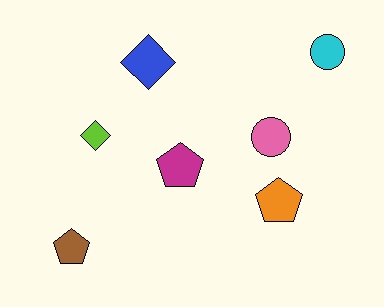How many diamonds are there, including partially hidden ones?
There are 2 diamonds.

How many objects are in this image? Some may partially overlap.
There are 7 objects.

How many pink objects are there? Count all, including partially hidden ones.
There is 1 pink object.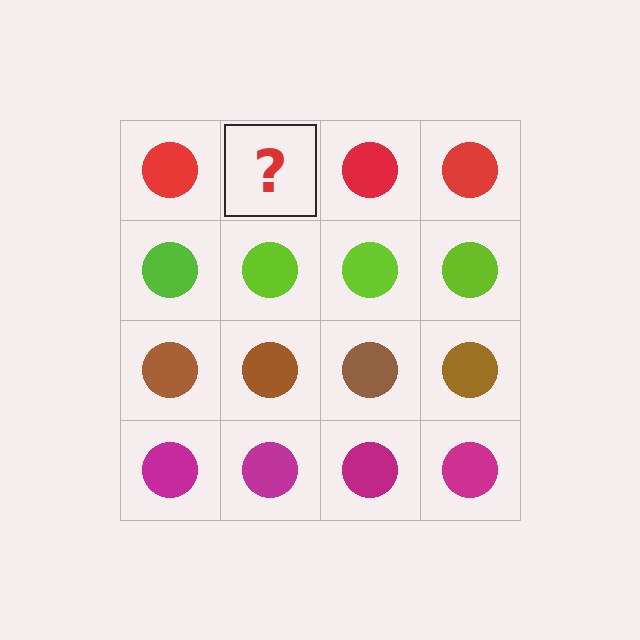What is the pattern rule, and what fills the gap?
The rule is that each row has a consistent color. The gap should be filled with a red circle.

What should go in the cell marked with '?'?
The missing cell should contain a red circle.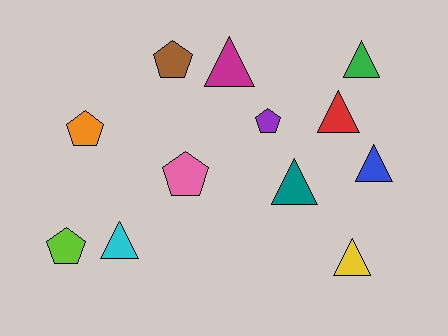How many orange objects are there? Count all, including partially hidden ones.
There is 1 orange object.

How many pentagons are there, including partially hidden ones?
There are 5 pentagons.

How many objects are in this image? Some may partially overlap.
There are 12 objects.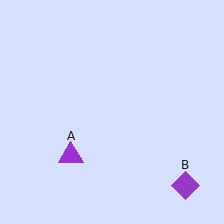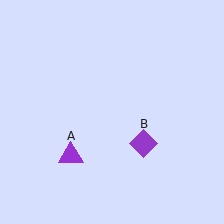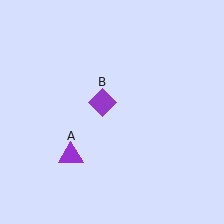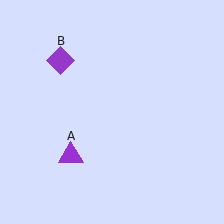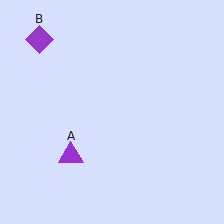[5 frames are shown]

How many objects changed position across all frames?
1 object changed position: purple diamond (object B).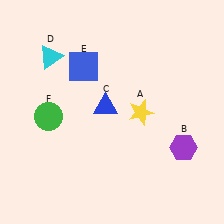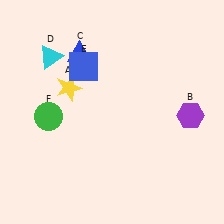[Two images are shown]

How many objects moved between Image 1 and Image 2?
3 objects moved between the two images.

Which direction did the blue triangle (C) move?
The blue triangle (C) moved up.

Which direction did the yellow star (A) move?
The yellow star (A) moved left.